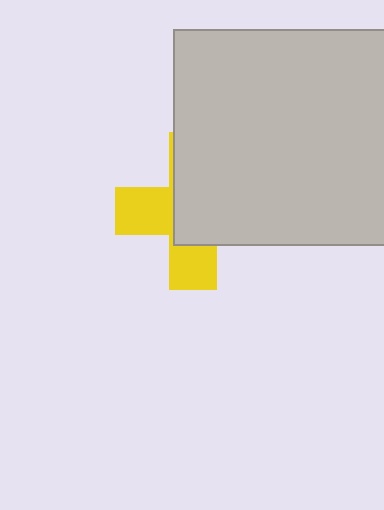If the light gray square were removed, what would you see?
You would see the complete yellow cross.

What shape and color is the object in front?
The object in front is a light gray square.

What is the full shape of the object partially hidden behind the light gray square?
The partially hidden object is a yellow cross.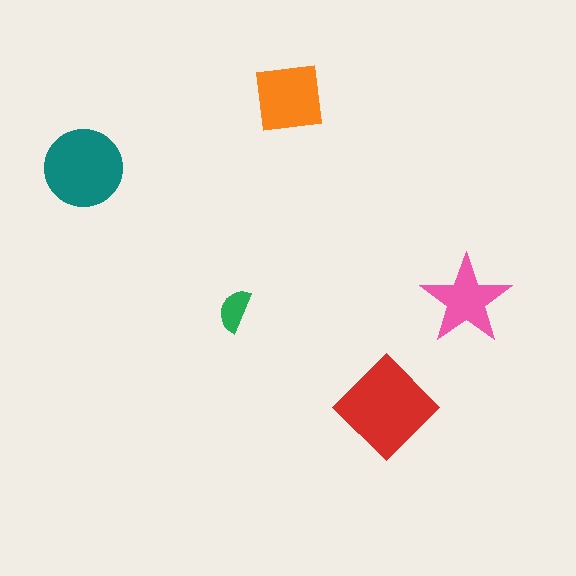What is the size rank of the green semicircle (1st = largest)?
5th.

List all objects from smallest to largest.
The green semicircle, the pink star, the orange square, the teal circle, the red diamond.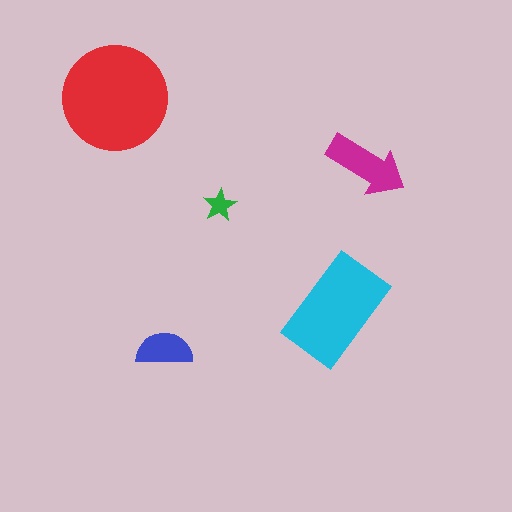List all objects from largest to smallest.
The red circle, the cyan rectangle, the magenta arrow, the blue semicircle, the green star.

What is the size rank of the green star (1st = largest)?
5th.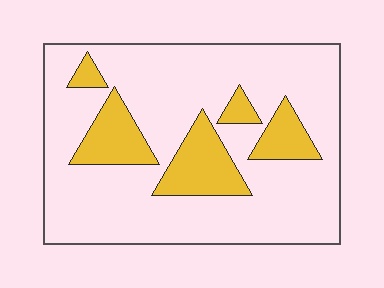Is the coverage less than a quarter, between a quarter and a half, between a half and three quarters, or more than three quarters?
Less than a quarter.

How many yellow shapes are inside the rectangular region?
5.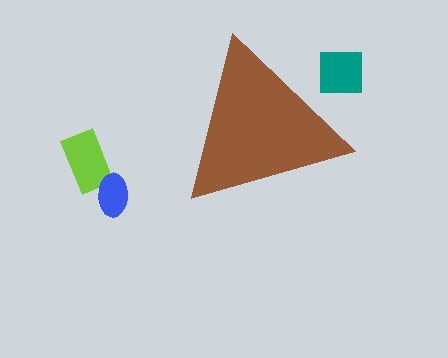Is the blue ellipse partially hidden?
No, the blue ellipse is fully visible.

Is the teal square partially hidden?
Yes, the teal square is partially hidden behind the brown triangle.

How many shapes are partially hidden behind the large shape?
1 shape is partially hidden.